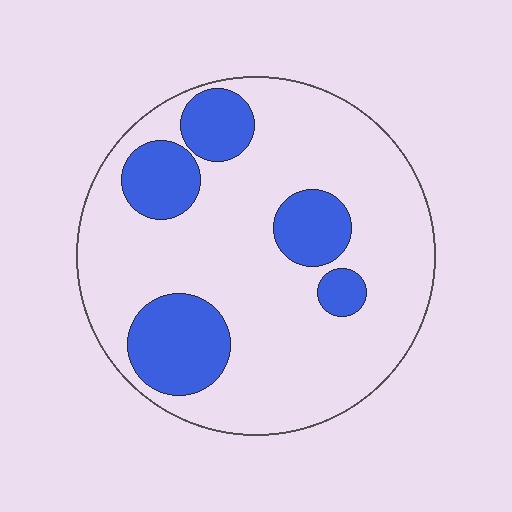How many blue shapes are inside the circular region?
5.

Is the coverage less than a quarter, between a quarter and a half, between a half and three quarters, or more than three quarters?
Less than a quarter.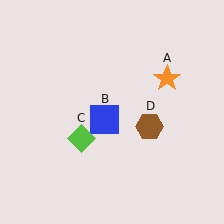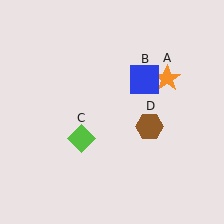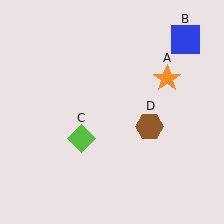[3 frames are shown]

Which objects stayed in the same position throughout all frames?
Orange star (object A) and lime diamond (object C) and brown hexagon (object D) remained stationary.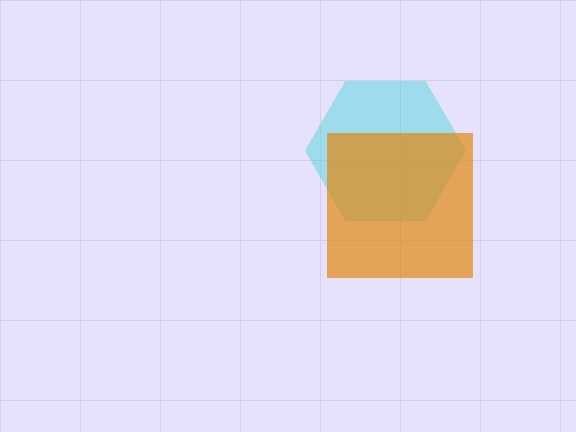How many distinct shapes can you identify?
There are 2 distinct shapes: a cyan hexagon, an orange square.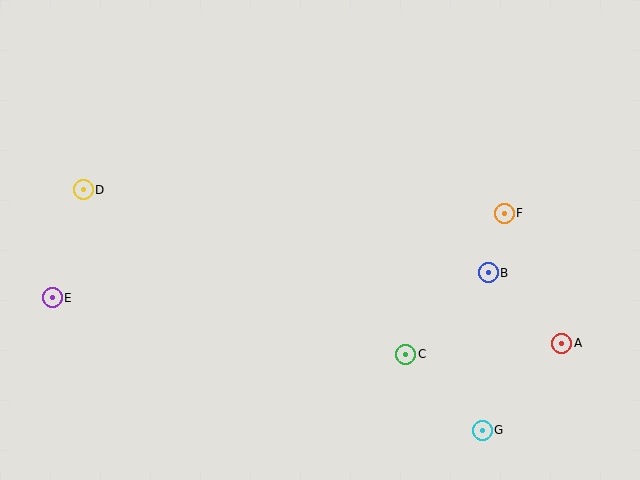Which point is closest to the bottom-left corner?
Point E is closest to the bottom-left corner.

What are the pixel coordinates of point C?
Point C is at (406, 354).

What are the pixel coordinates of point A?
Point A is at (562, 343).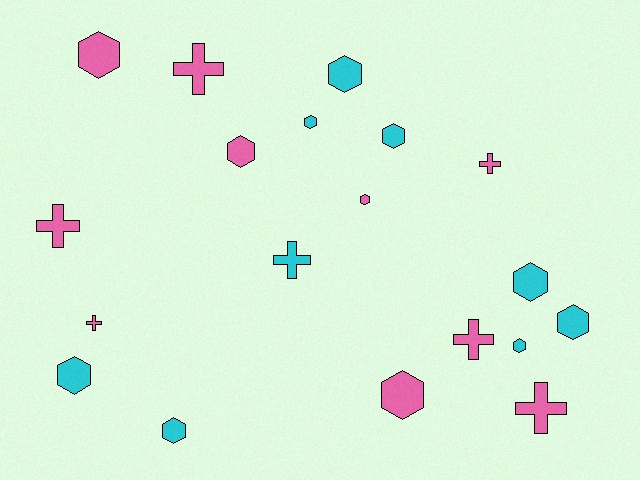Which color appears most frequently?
Pink, with 10 objects.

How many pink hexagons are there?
There are 4 pink hexagons.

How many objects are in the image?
There are 19 objects.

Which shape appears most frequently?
Hexagon, with 12 objects.